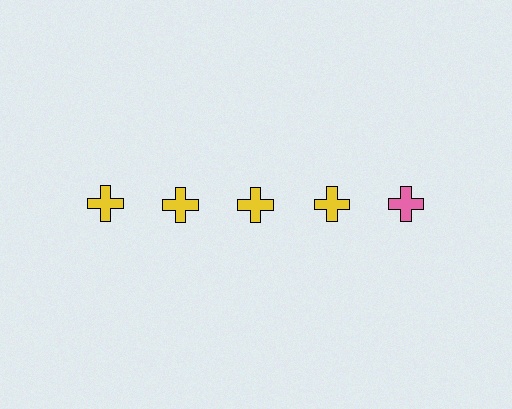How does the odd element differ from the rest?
It has a different color: pink instead of yellow.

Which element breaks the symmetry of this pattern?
The pink cross in the top row, rightmost column breaks the symmetry. All other shapes are yellow crosses.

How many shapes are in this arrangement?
There are 5 shapes arranged in a grid pattern.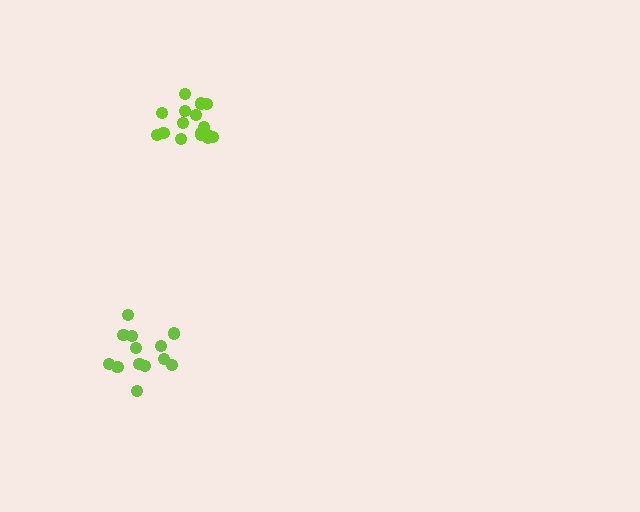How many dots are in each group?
Group 1: 16 dots, Group 2: 13 dots (29 total).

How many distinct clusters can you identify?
There are 2 distinct clusters.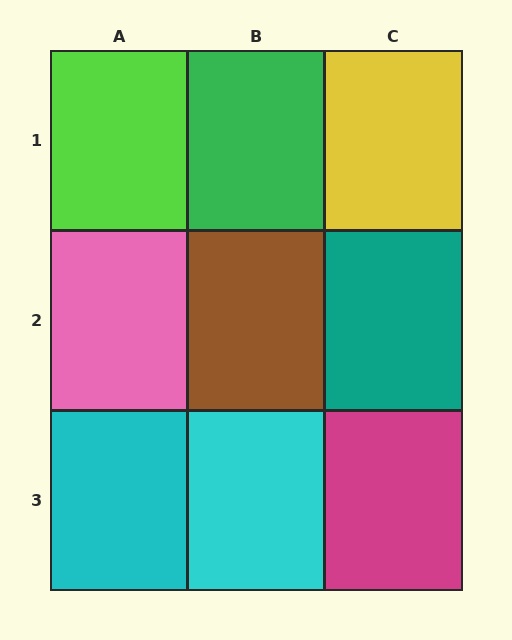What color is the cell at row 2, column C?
Teal.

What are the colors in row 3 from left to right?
Cyan, cyan, magenta.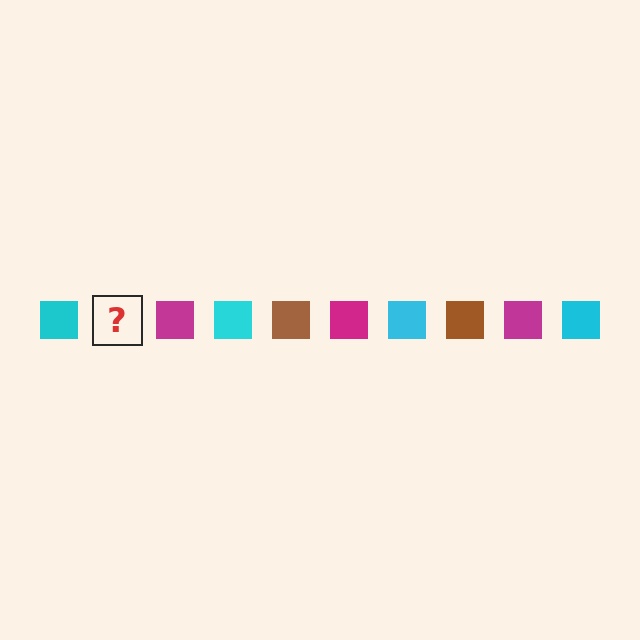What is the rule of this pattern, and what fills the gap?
The rule is that the pattern cycles through cyan, brown, magenta squares. The gap should be filled with a brown square.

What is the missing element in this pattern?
The missing element is a brown square.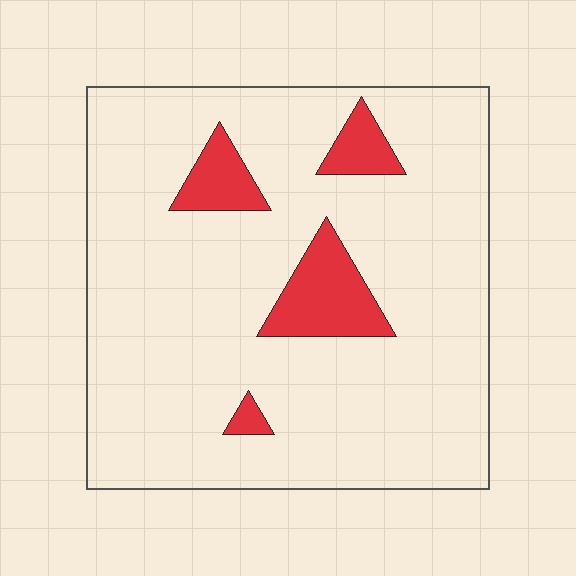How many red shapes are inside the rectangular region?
4.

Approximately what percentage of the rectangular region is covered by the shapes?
Approximately 10%.